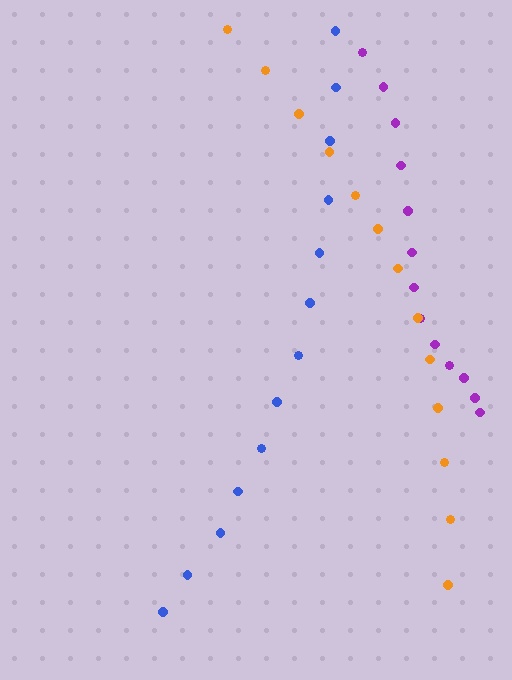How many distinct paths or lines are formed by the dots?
There are 3 distinct paths.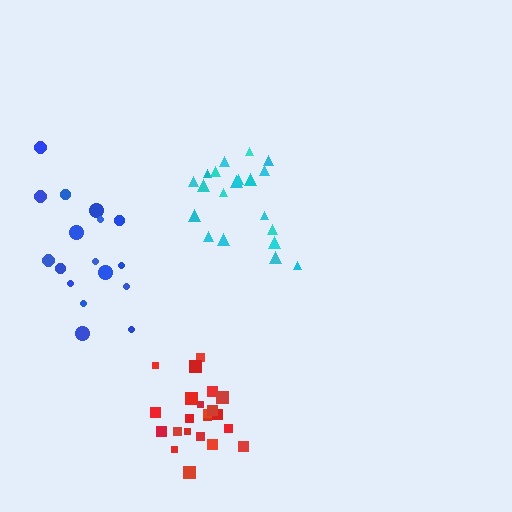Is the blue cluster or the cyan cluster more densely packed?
Cyan.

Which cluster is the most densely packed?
Red.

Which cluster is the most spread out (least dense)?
Blue.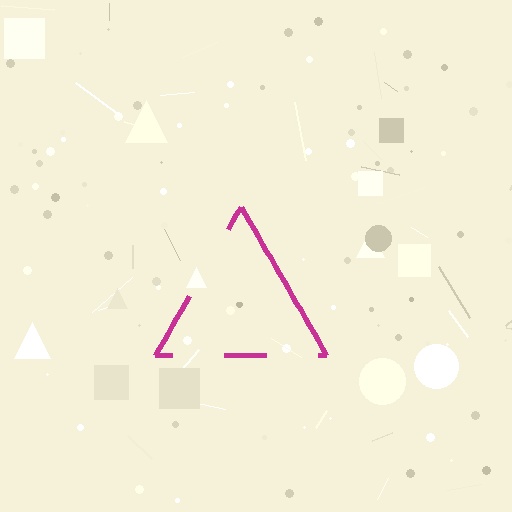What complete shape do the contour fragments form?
The contour fragments form a triangle.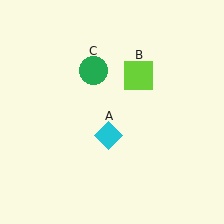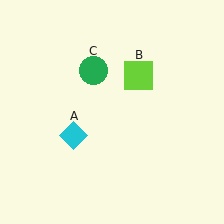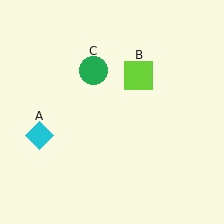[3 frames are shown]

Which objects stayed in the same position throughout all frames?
Lime square (object B) and green circle (object C) remained stationary.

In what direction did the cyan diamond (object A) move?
The cyan diamond (object A) moved left.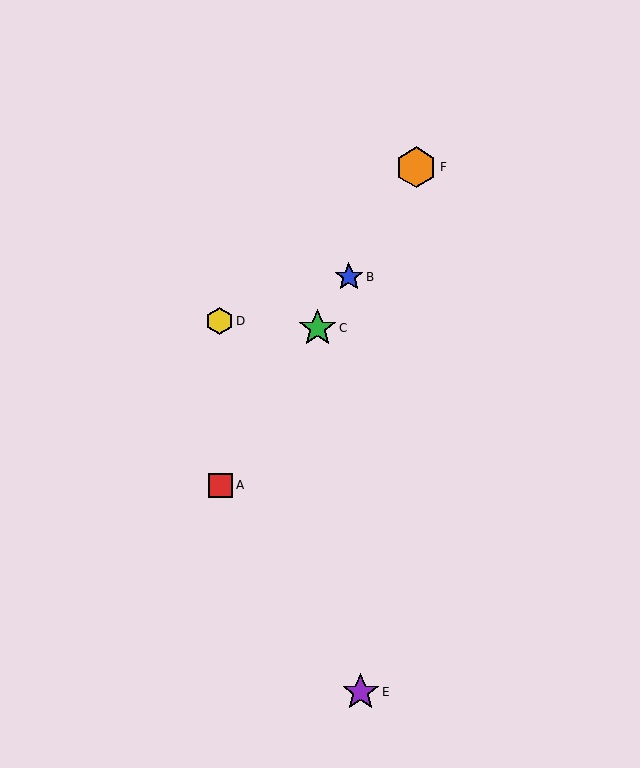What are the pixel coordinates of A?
Object A is at (220, 485).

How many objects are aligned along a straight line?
4 objects (A, B, C, F) are aligned along a straight line.